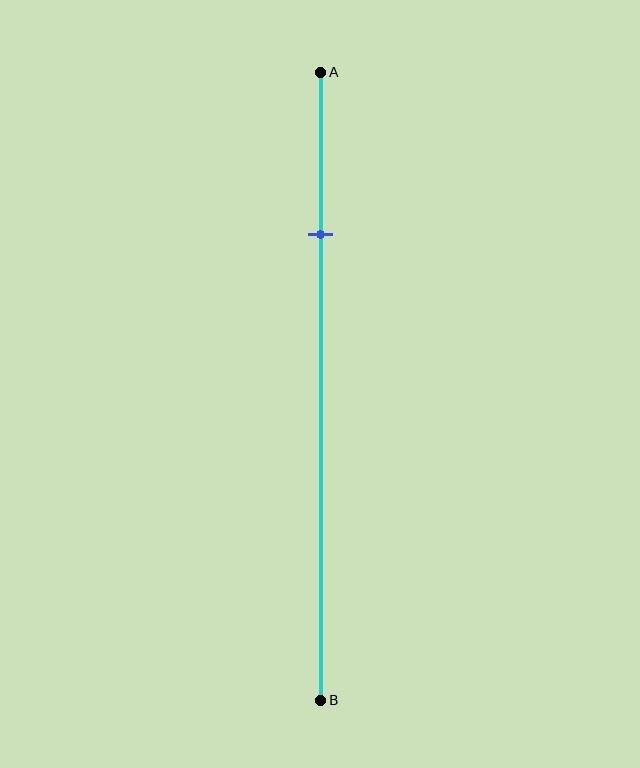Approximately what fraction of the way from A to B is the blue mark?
The blue mark is approximately 25% of the way from A to B.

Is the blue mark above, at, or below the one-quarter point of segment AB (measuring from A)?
The blue mark is approximately at the one-quarter point of segment AB.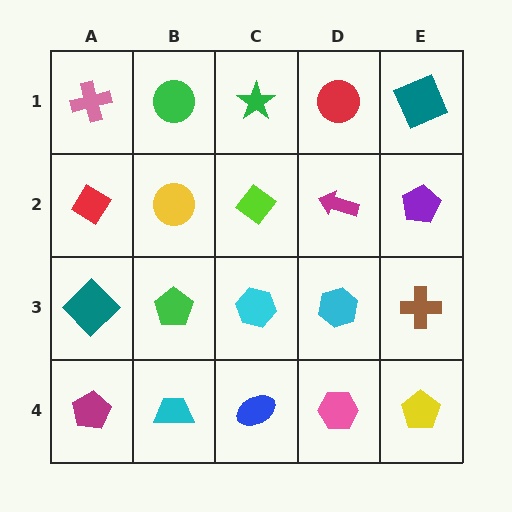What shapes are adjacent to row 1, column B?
A yellow circle (row 2, column B), a pink cross (row 1, column A), a green star (row 1, column C).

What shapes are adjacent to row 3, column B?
A yellow circle (row 2, column B), a cyan trapezoid (row 4, column B), a teal diamond (row 3, column A), a cyan hexagon (row 3, column C).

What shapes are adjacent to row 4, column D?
A cyan hexagon (row 3, column D), a blue ellipse (row 4, column C), a yellow pentagon (row 4, column E).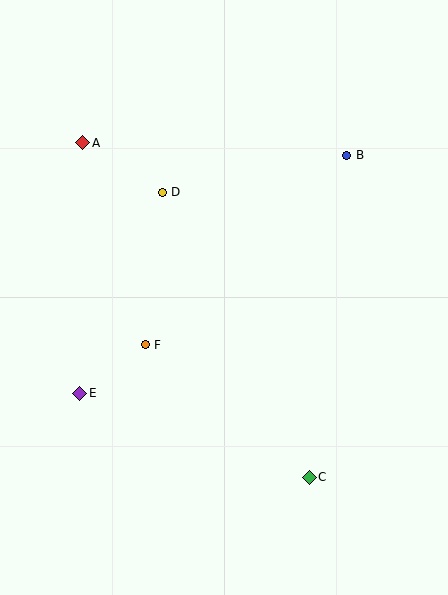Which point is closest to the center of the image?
Point F at (145, 345) is closest to the center.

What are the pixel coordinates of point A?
Point A is at (83, 143).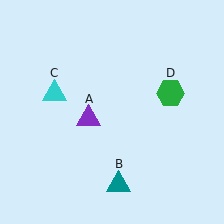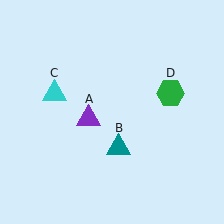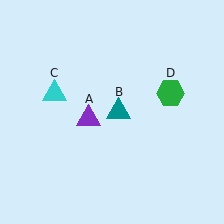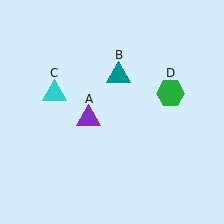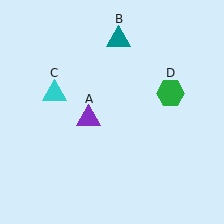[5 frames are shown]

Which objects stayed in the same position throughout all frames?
Purple triangle (object A) and cyan triangle (object C) and green hexagon (object D) remained stationary.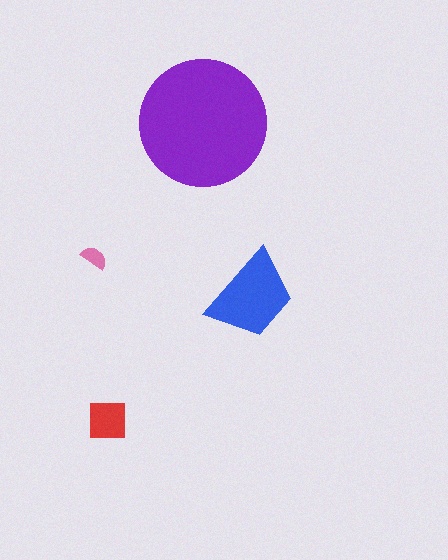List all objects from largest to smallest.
The purple circle, the blue trapezoid, the red square, the pink semicircle.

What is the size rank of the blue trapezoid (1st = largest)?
2nd.